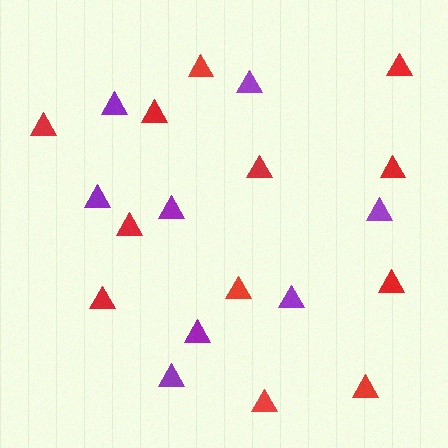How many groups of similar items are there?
There are 2 groups: one group of purple triangles (8) and one group of red triangles (12).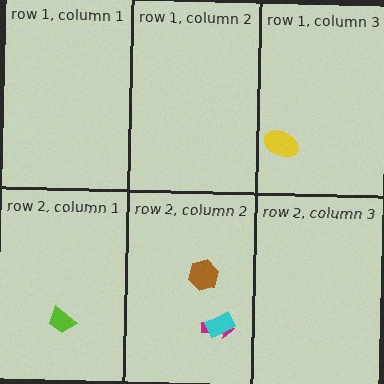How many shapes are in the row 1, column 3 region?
1.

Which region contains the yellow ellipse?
The row 1, column 3 region.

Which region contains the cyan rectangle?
The row 2, column 2 region.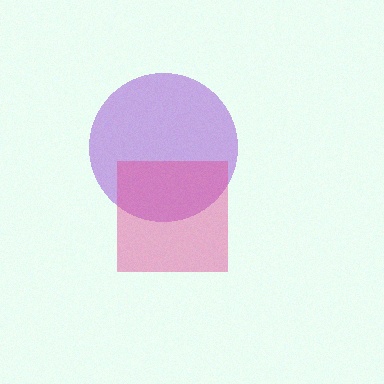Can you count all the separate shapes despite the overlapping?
Yes, there are 2 separate shapes.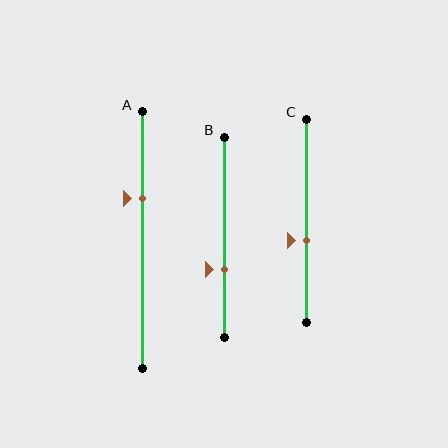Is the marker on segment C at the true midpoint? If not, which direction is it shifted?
No, the marker on segment C is shifted downward by about 9% of the segment length.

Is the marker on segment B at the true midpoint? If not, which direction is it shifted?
No, the marker on segment B is shifted downward by about 16% of the segment length.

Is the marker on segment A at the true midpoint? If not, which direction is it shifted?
No, the marker on segment A is shifted upward by about 16% of the segment length.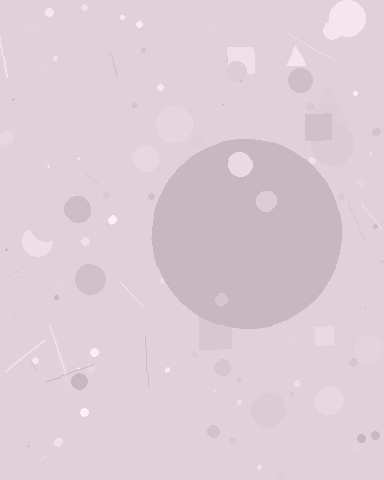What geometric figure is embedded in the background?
A circle is embedded in the background.